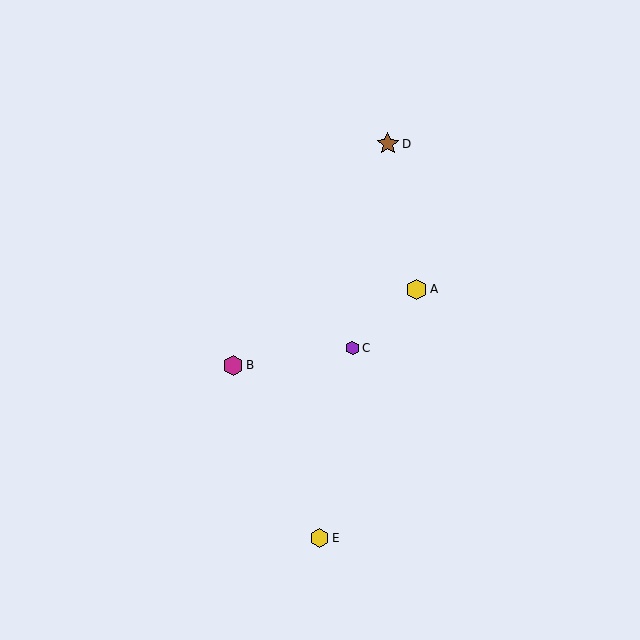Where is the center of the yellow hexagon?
The center of the yellow hexagon is at (319, 538).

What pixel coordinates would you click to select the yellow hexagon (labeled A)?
Click at (417, 289) to select the yellow hexagon A.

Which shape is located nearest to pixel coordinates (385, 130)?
The brown star (labeled D) at (388, 144) is nearest to that location.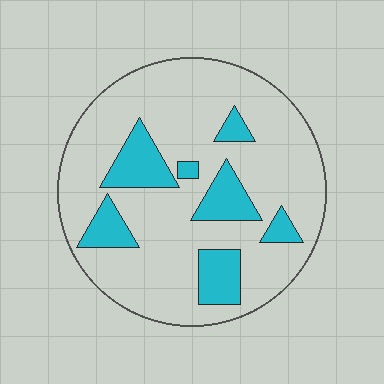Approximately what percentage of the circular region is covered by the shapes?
Approximately 20%.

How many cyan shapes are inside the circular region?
7.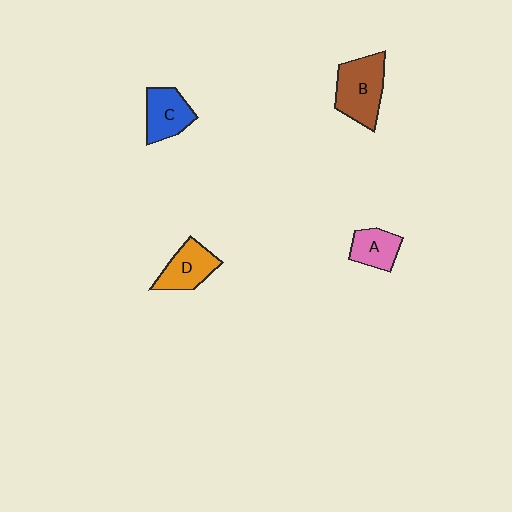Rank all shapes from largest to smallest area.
From largest to smallest: B (brown), D (orange), C (blue), A (pink).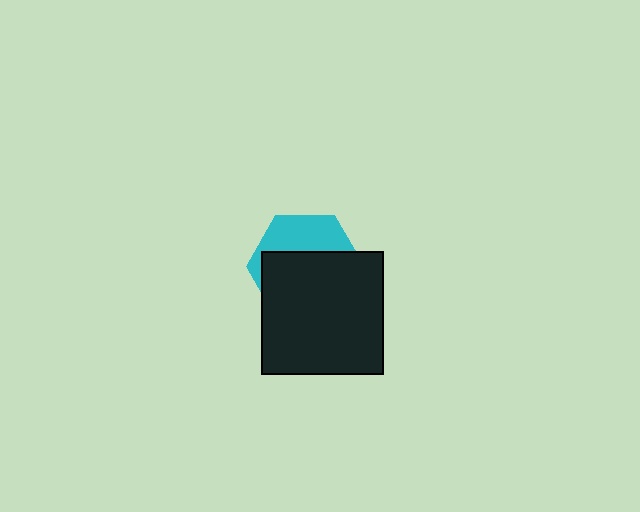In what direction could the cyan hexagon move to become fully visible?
The cyan hexagon could move up. That would shift it out from behind the black square entirely.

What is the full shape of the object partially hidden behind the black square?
The partially hidden object is a cyan hexagon.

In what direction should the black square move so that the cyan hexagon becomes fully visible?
The black square should move down. That is the shortest direction to clear the overlap and leave the cyan hexagon fully visible.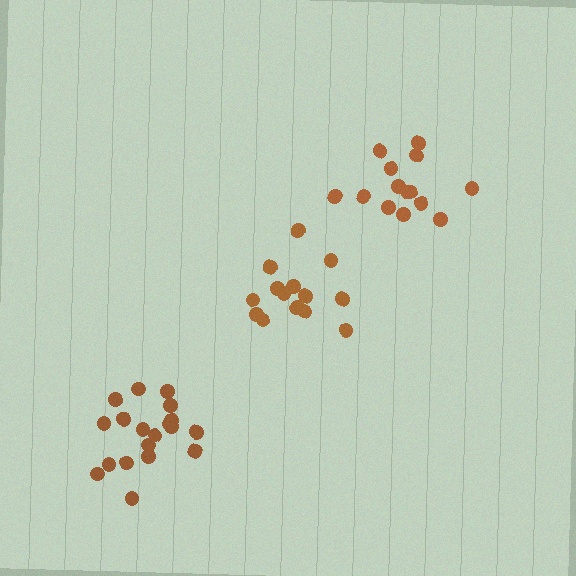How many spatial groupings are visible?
There are 3 spatial groupings.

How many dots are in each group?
Group 1: 14 dots, Group 2: 14 dots, Group 3: 19 dots (47 total).